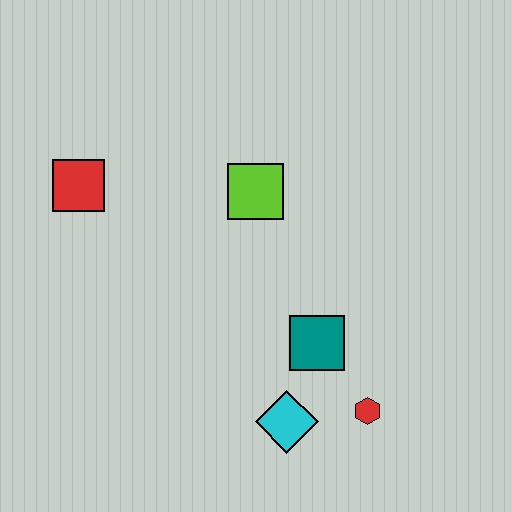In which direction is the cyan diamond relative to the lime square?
The cyan diamond is below the lime square.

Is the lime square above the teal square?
Yes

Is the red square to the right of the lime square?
No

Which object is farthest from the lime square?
The red hexagon is farthest from the lime square.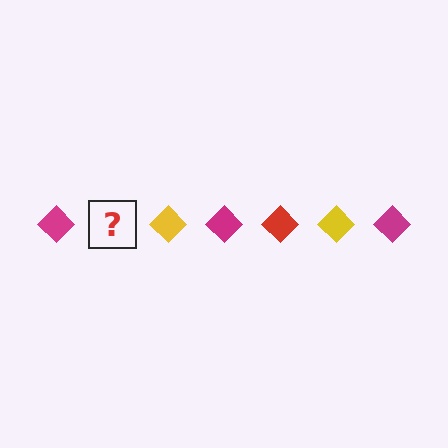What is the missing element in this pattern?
The missing element is a red diamond.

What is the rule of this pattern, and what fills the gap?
The rule is that the pattern cycles through magenta, red, yellow diamonds. The gap should be filled with a red diamond.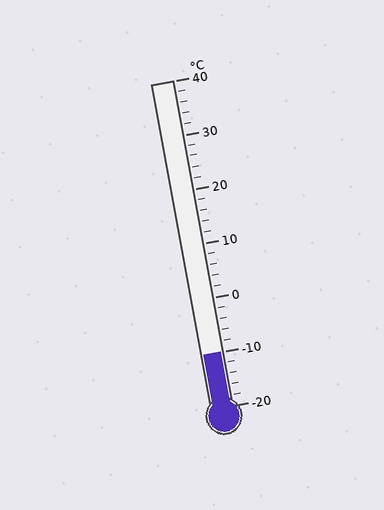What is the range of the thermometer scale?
The thermometer scale ranges from -20°C to 40°C.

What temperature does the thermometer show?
The thermometer shows approximately -10°C.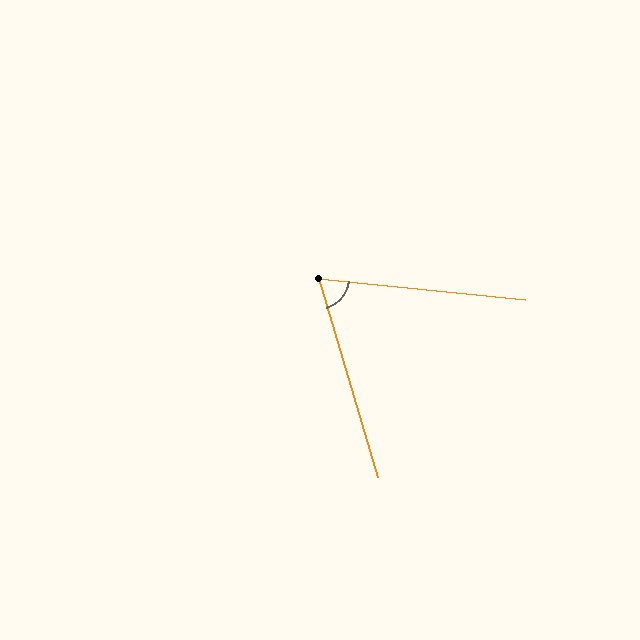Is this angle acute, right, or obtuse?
It is acute.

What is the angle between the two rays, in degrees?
Approximately 68 degrees.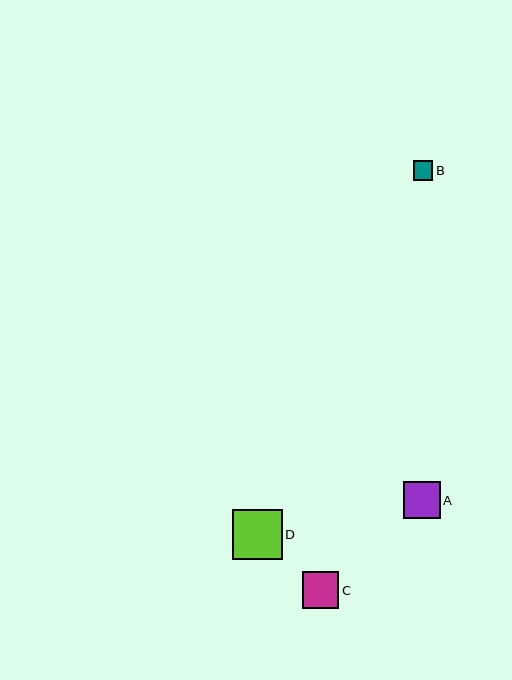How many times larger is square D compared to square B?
Square D is approximately 2.6 times the size of square B.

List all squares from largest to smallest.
From largest to smallest: D, C, A, B.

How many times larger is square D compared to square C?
Square D is approximately 1.4 times the size of square C.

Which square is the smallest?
Square B is the smallest with a size of approximately 20 pixels.